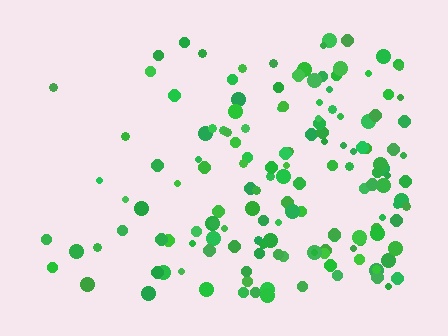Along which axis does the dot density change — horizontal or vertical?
Horizontal.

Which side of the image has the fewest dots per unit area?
The left.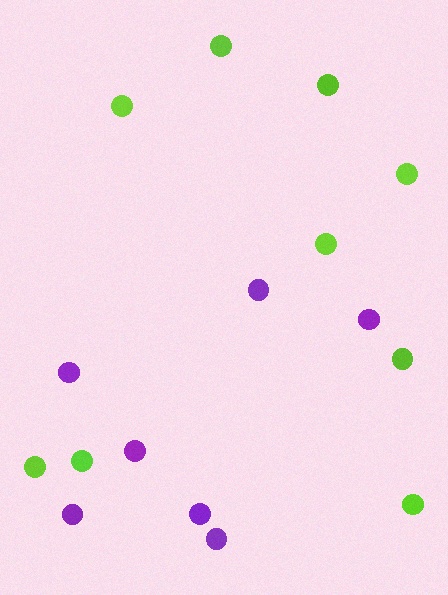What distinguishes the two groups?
There are 2 groups: one group of lime circles (9) and one group of purple circles (7).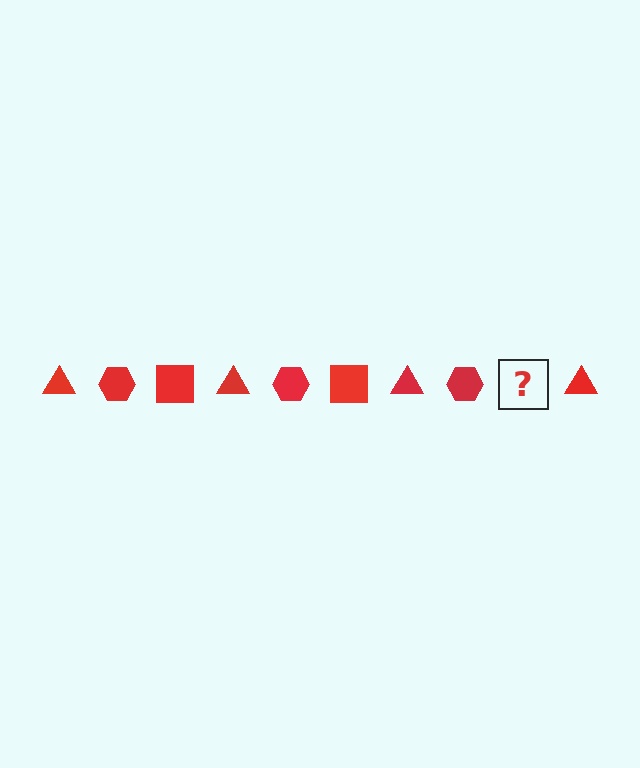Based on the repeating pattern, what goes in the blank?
The blank should be a red square.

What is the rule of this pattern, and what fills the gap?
The rule is that the pattern cycles through triangle, hexagon, square shapes in red. The gap should be filled with a red square.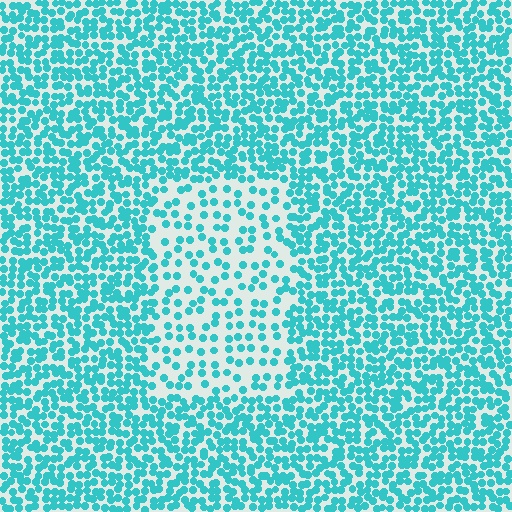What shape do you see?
I see a rectangle.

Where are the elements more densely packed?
The elements are more densely packed outside the rectangle boundary.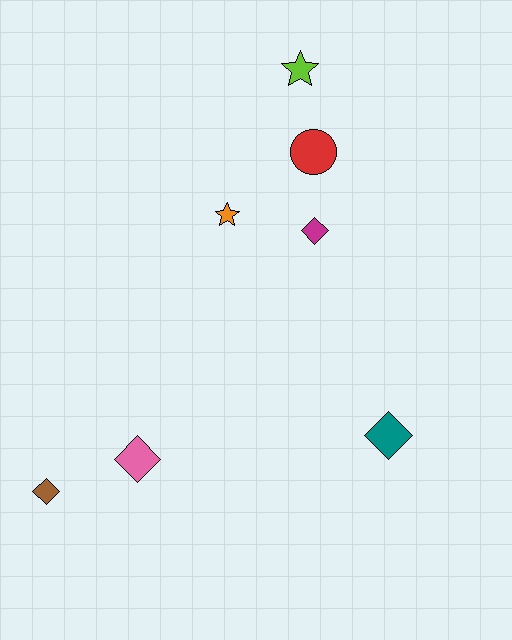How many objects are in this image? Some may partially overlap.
There are 7 objects.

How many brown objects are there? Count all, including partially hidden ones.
There is 1 brown object.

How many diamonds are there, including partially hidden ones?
There are 4 diamonds.